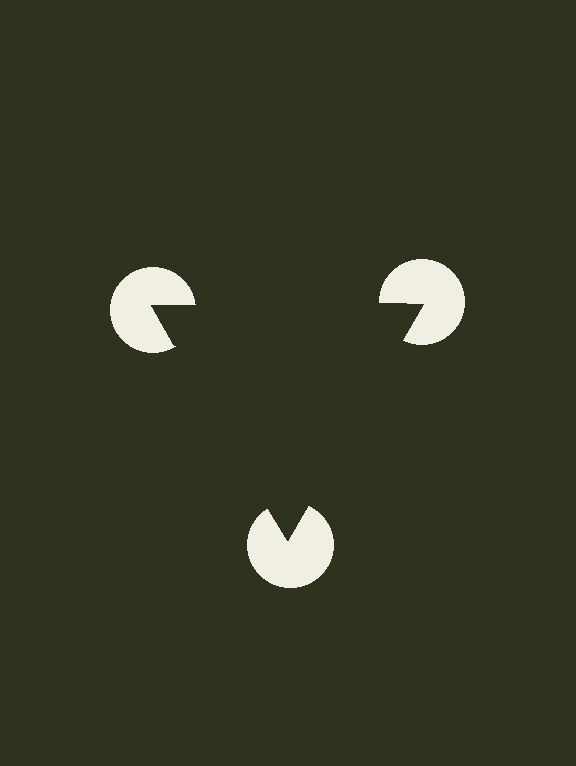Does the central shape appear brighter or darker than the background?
It typically appears slightly darker than the background, even though no actual brightness change is drawn.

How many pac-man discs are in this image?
There are 3 — one at each vertex of the illusory triangle.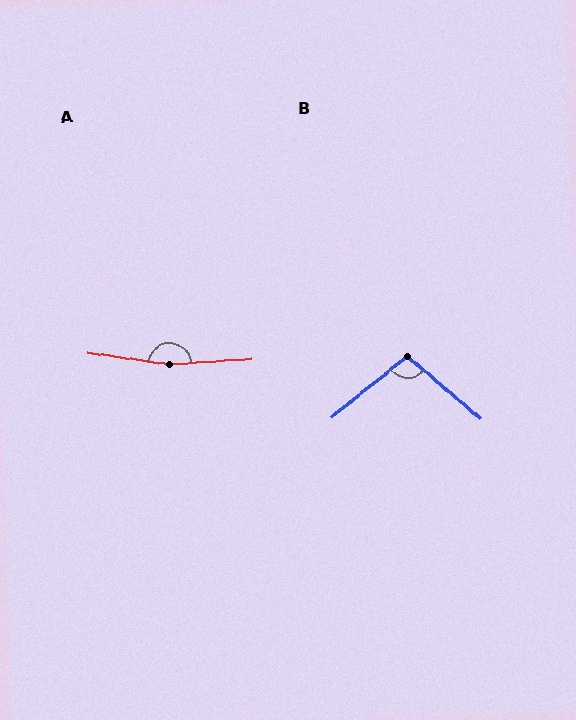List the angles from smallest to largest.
B (101°), A (169°).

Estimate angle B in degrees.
Approximately 101 degrees.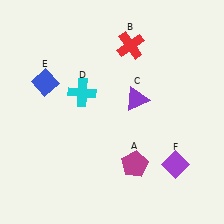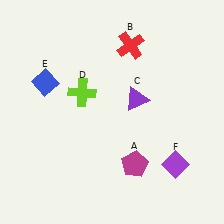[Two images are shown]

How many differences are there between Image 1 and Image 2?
There is 1 difference between the two images.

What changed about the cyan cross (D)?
In Image 1, D is cyan. In Image 2, it changed to lime.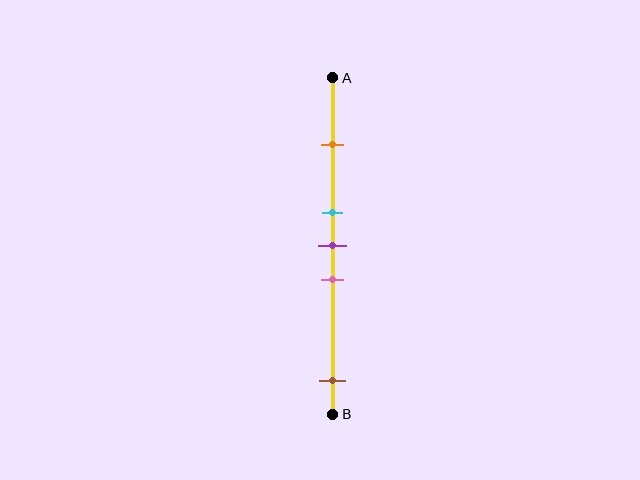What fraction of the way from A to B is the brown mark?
The brown mark is approximately 90% (0.9) of the way from A to B.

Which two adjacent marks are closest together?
The cyan and purple marks are the closest adjacent pair.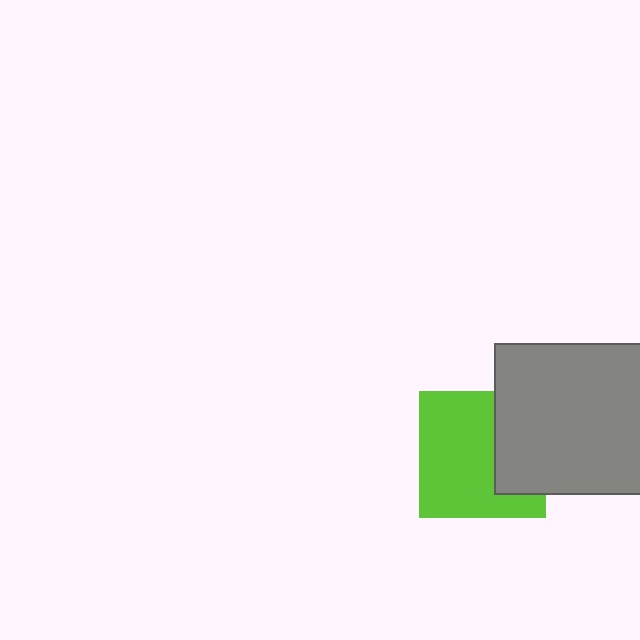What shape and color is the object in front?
The object in front is a gray square.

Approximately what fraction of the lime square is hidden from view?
Roughly 34% of the lime square is hidden behind the gray square.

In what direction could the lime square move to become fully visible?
The lime square could move left. That would shift it out from behind the gray square entirely.